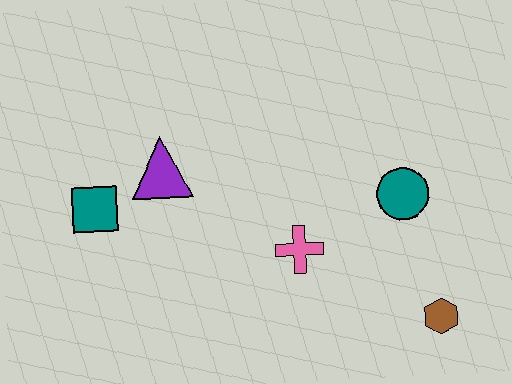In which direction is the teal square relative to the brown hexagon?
The teal square is to the left of the brown hexagon.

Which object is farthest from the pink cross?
The teal square is farthest from the pink cross.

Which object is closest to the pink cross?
The teal circle is closest to the pink cross.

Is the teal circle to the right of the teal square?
Yes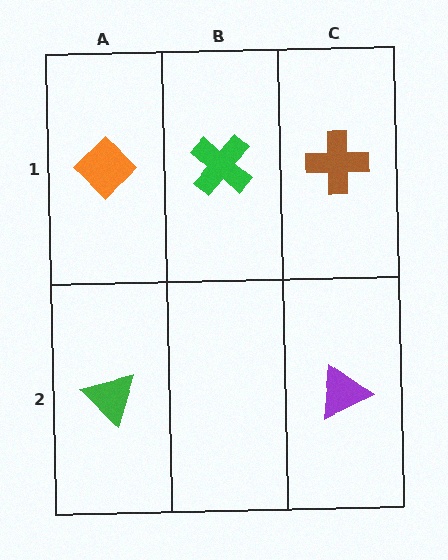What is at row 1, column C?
A brown cross.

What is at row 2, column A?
A green triangle.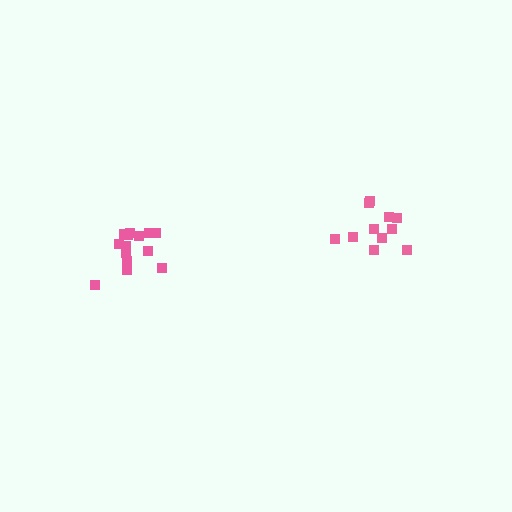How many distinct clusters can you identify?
There are 2 distinct clusters.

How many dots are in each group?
Group 1: 15 dots, Group 2: 11 dots (26 total).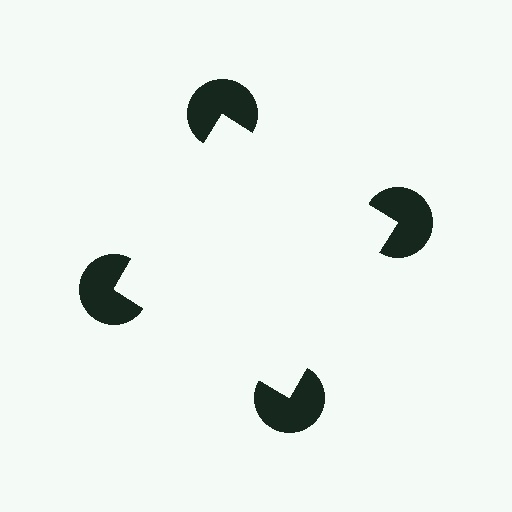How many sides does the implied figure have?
4 sides.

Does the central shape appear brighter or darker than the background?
It typically appears slightly brighter than the background, even though no actual brightness change is drawn.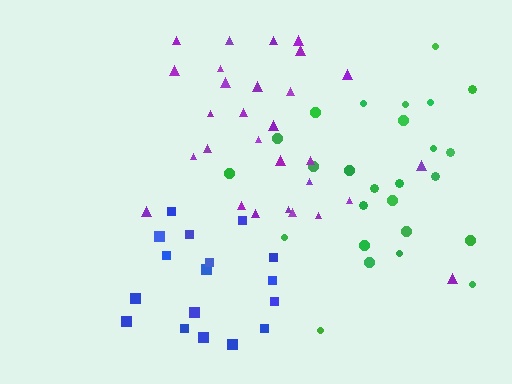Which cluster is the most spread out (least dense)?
Purple.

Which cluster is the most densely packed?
Blue.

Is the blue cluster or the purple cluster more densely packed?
Blue.